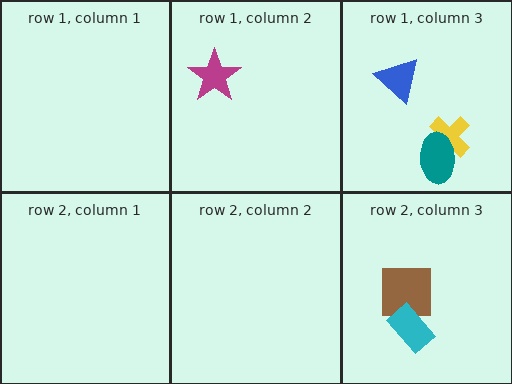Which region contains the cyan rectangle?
The row 2, column 3 region.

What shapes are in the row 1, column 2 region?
The magenta star.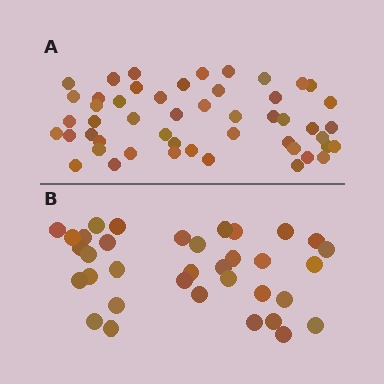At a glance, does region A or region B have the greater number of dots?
Region A (the top region) has more dots.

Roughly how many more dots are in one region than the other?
Region A has approximately 15 more dots than region B.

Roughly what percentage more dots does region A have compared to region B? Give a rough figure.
About 45% more.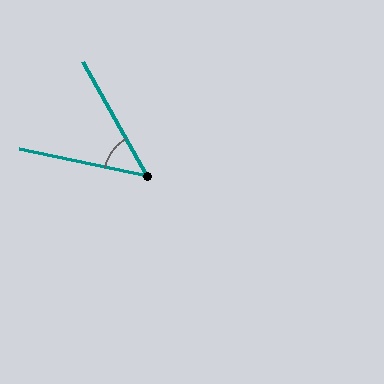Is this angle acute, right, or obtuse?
It is acute.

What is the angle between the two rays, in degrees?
Approximately 48 degrees.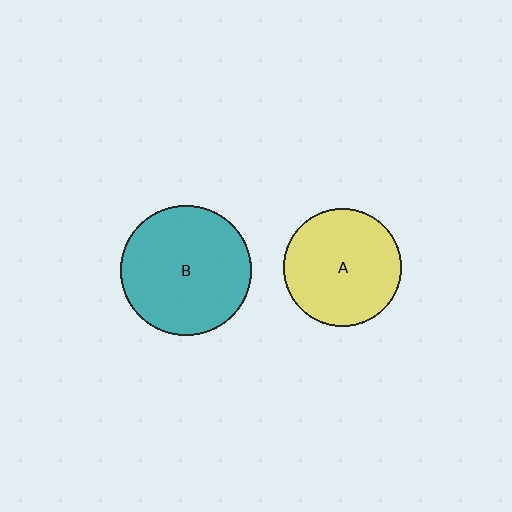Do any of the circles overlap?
No, none of the circles overlap.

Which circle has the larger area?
Circle B (teal).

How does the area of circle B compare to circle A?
Approximately 1.2 times.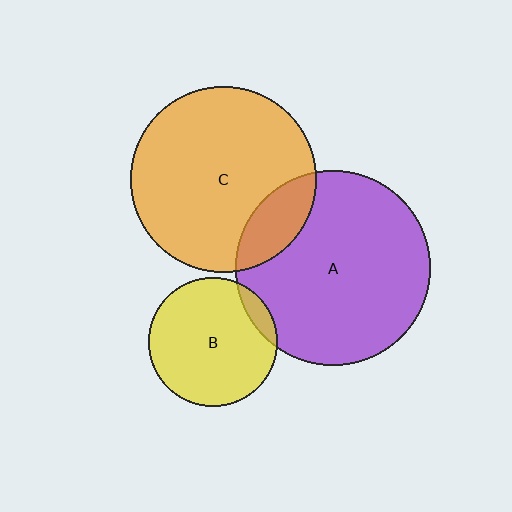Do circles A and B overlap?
Yes.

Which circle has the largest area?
Circle A (purple).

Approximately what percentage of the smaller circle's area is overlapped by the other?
Approximately 10%.